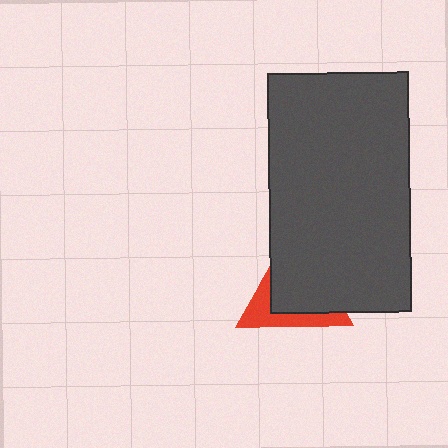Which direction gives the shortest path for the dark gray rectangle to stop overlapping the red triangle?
Moving toward the upper-right gives the shortest separation.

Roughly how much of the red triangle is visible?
A small part of it is visible (roughly 33%).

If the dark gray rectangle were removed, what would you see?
You would see the complete red triangle.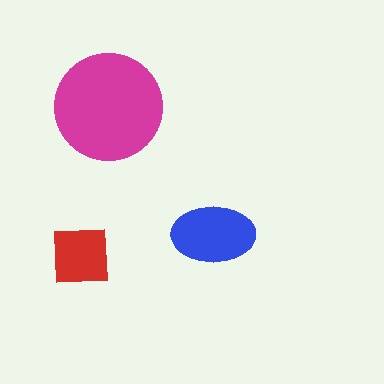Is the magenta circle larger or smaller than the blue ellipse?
Larger.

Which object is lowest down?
The red square is bottommost.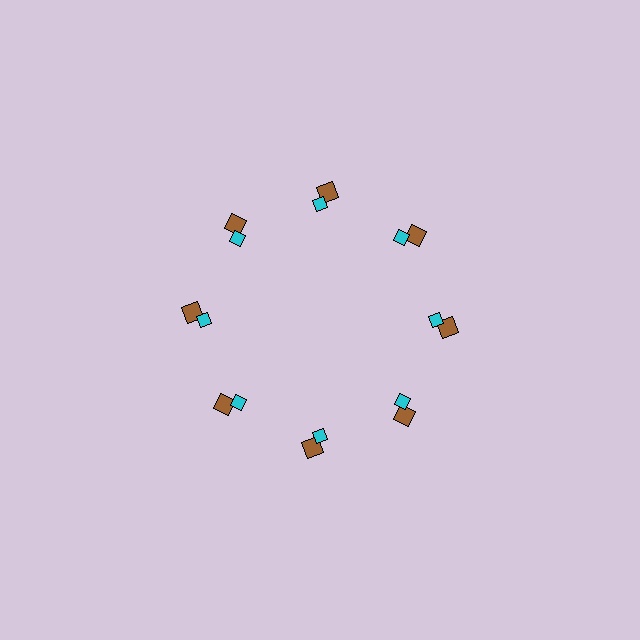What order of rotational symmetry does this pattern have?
This pattern has 8-fold rotational symmetry.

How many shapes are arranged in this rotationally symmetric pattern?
There are 16 shapes, arranged in 8 groups of 2.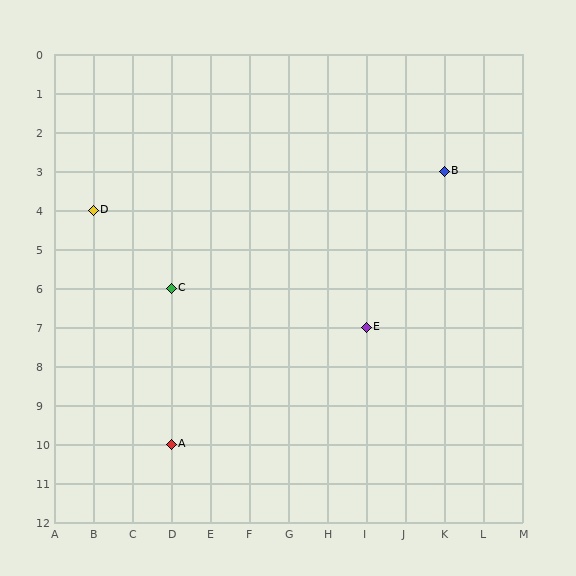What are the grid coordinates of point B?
Point B is at grid coordinates (K, 3).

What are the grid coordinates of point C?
Point C is at grid coordinates (D, 6).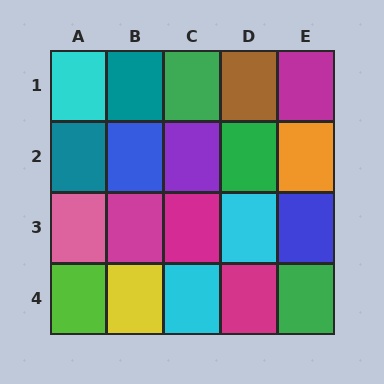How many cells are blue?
2 cells are blue.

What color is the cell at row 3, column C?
Magenta.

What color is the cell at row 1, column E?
Magenta.